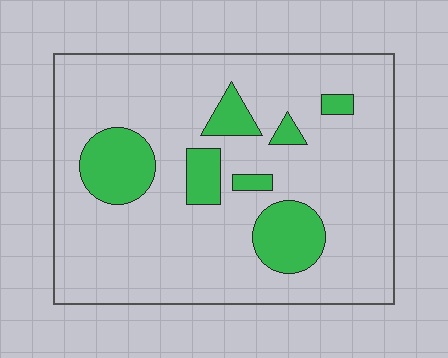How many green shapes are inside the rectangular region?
7.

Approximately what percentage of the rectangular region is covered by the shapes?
Approximately 15%.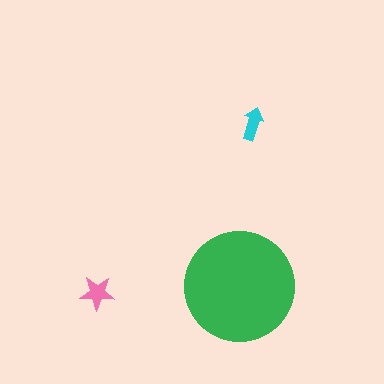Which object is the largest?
The green circle.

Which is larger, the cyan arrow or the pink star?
The pink star.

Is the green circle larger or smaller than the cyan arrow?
Larger.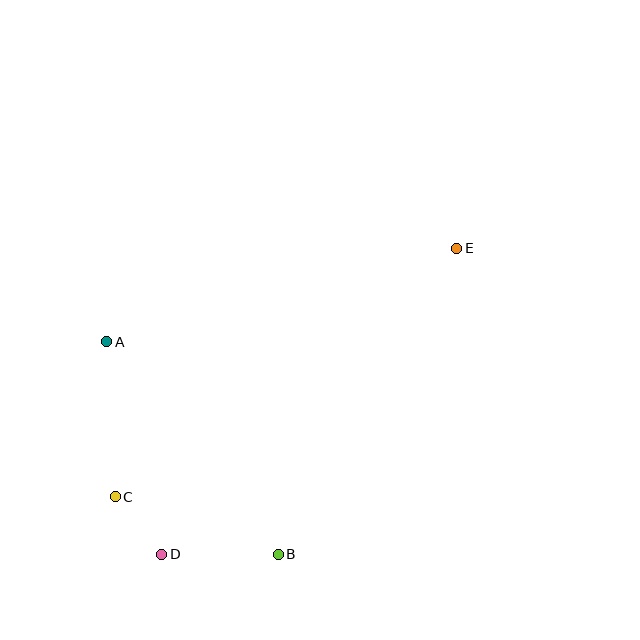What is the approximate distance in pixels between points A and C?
The distance between A and C is approximately 155 pixels.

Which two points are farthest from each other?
Points D and E are farthest from each other.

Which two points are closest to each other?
Points C and D are closest to each other.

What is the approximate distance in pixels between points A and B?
The distance between A and B is approximately 273 pixels.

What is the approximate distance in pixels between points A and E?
The distance between A and E is approximately 363 pixels.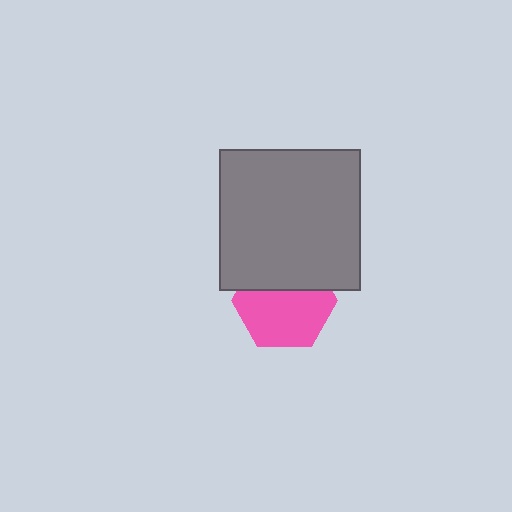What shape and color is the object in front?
The object in front is a gray square.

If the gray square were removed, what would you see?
You would see the complete pink hexagon.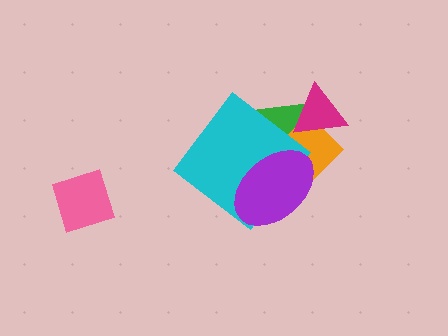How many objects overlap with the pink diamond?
0 objects overlap with the pink diamond.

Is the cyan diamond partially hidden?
Yes, it is partially covered by another shape.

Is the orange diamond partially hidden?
Yes, it is partially covered by another shape.